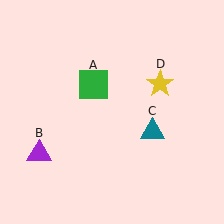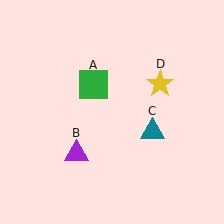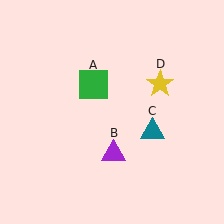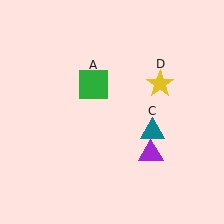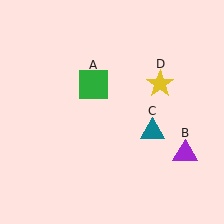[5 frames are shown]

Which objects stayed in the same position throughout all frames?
Green square (object A) and teal triangle (object C) and yellow star (object D) remained stationary.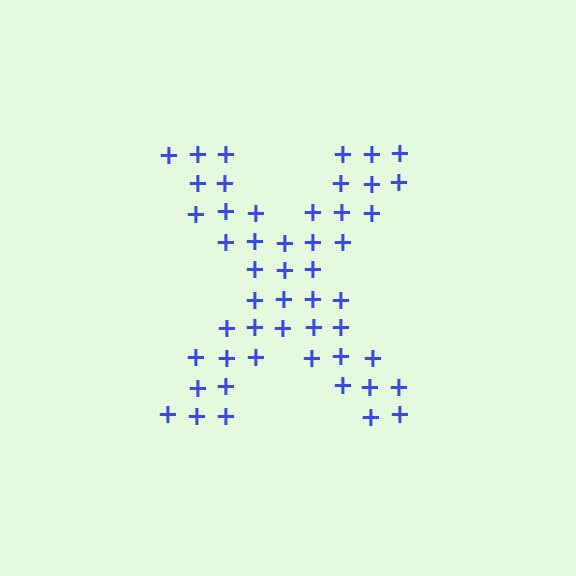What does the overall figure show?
The overall figure shows the letter X.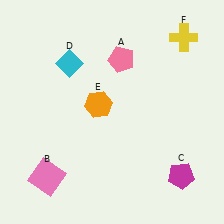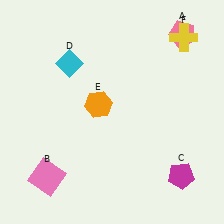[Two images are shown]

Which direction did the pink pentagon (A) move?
The pink pentagon (A) moved right.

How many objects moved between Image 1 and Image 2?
1 object moved between the two images.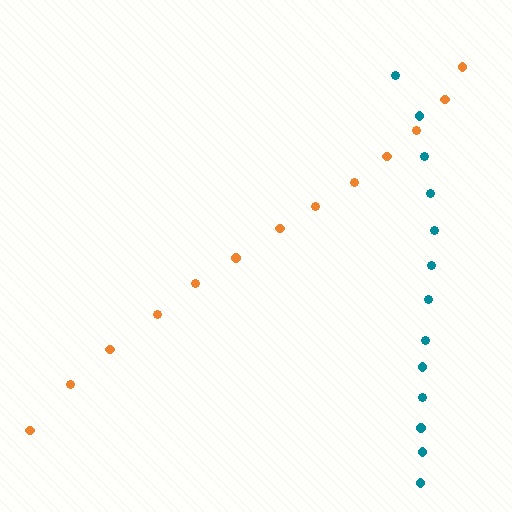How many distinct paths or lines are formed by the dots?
There are 2 distinct paths.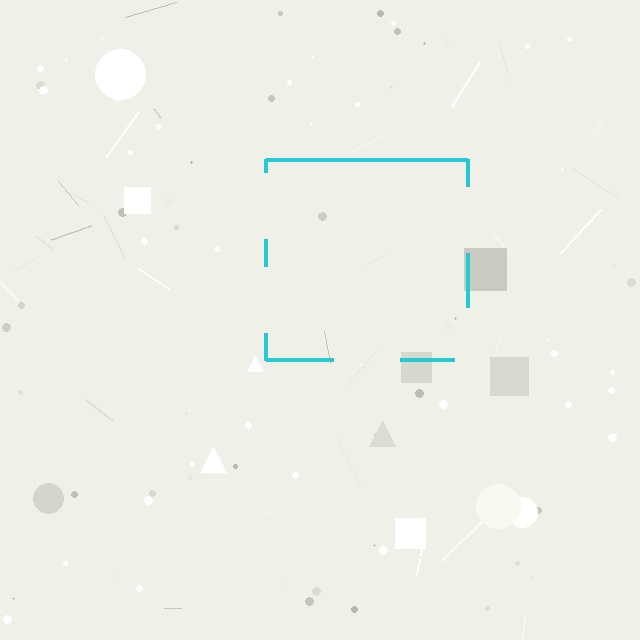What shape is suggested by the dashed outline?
The dashed outline suggests a square.